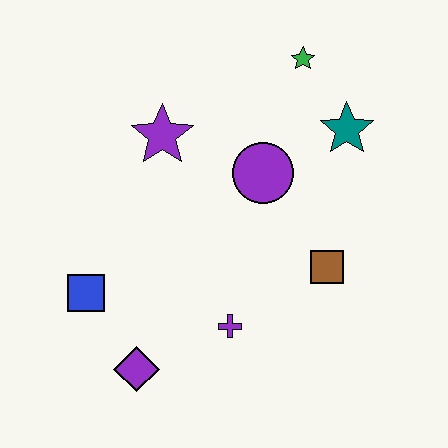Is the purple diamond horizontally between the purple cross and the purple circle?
No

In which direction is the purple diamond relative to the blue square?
The purple diamond is below the blue square.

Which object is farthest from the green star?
The purple diamond is farthest from the green star.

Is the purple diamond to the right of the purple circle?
No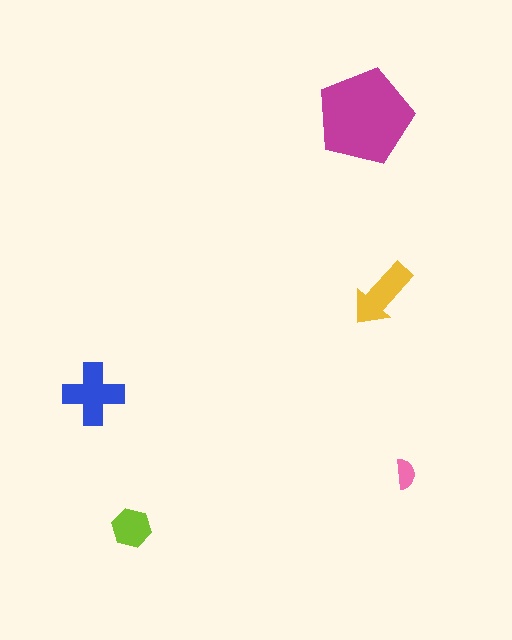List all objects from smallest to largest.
The pink semicircle, the lime hexagon, the yellow arrow, the blue cross, the magenta pentagon.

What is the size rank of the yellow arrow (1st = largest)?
3rd.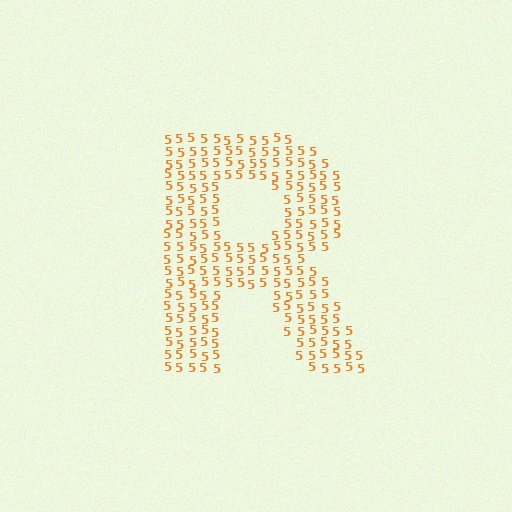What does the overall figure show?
The overall figure shows the letter R.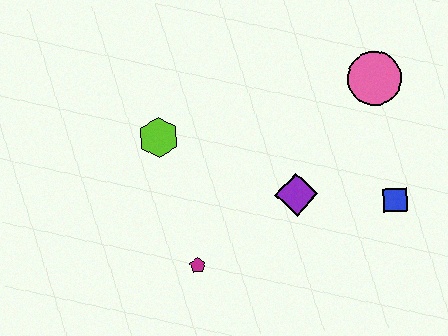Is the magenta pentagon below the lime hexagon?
Yes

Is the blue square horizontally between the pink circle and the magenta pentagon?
No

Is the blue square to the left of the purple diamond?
No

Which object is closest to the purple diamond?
The blue square is closest to the purple diamond.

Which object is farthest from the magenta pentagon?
The pink circle is farthest from the magenta pentagon.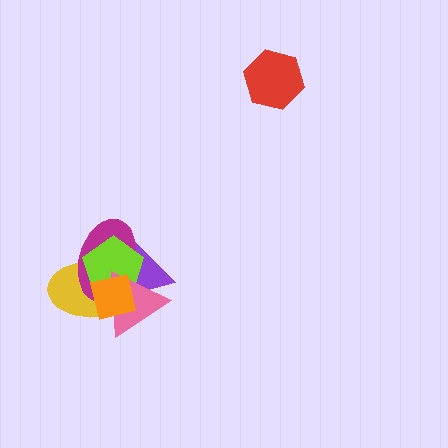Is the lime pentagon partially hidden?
Yes, it is partially covered by another shape.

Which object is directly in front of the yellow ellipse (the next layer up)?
The magenta ellipse is directly in front of the yellow ellipse.